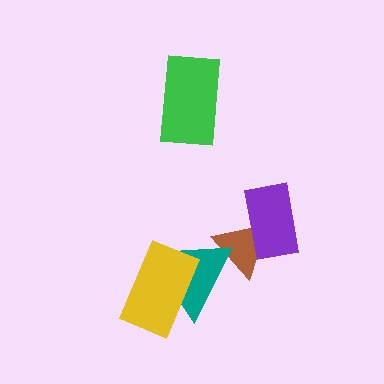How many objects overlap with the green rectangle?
0 objects overlap with the green rectangle.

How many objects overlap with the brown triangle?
2 objects overlap with the brown triangle.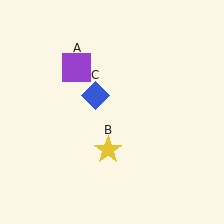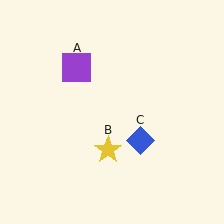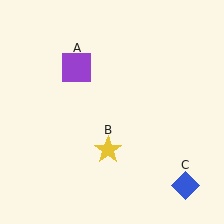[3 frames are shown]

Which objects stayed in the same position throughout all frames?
Purple square (object A) and yellow star (object B) remained stationary.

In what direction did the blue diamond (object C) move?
The blue diamond (object C) moved down and to the right.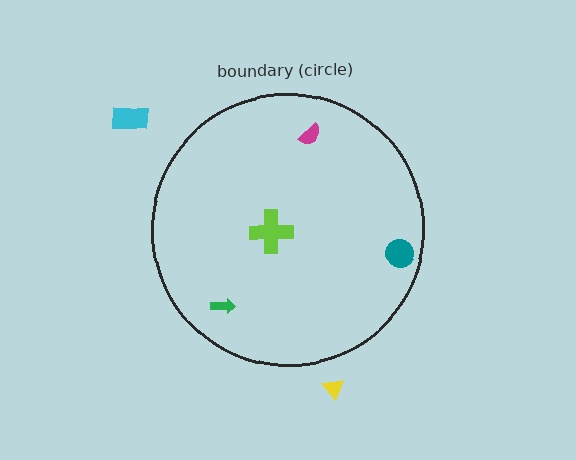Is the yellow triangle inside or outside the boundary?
Outside.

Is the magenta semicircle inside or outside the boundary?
Inside.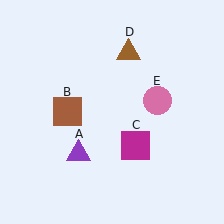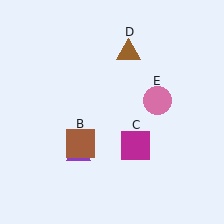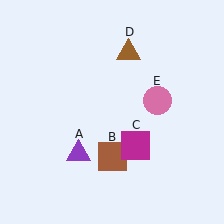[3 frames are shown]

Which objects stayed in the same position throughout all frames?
Purple triangle (object A) and magenta square (object C) and brown triangle (object D) and pink circle (object E) remained stationary.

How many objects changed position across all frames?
1 object changed position: brown square (object B).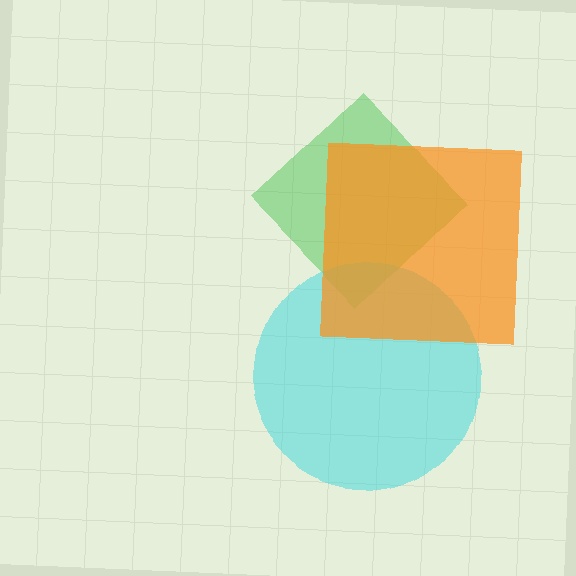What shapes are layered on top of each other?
The layered shapes are: a green diamond, a cyan circle, an orange square.